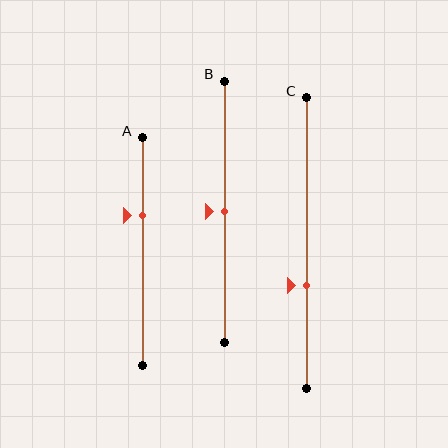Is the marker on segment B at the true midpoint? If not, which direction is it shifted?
Yes, the marker on segment B is at the true midpoint.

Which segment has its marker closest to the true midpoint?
Segment B has its marker closest to the true midpoint.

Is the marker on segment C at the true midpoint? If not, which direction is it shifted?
No, the marker on segment C is shifted downward by about 15% of the segment length.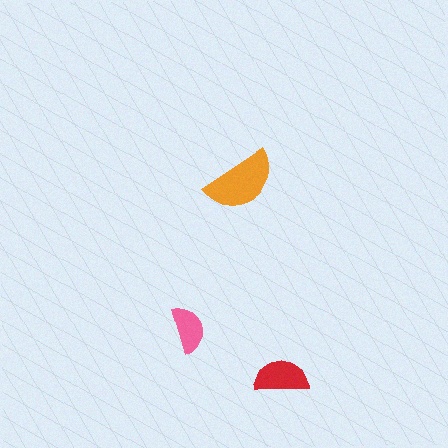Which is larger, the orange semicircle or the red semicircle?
The orange one.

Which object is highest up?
The orange semicircle is topmost.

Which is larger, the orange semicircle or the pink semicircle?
The orange one.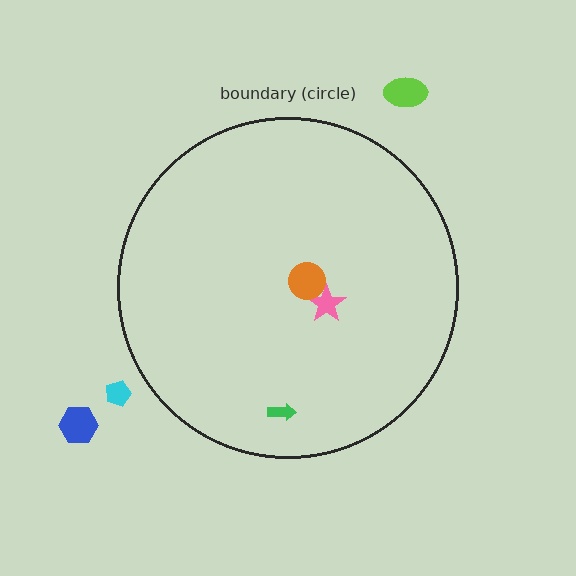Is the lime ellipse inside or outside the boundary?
Outside.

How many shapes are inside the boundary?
3 inside, 3 outside.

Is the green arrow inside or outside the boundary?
Inside.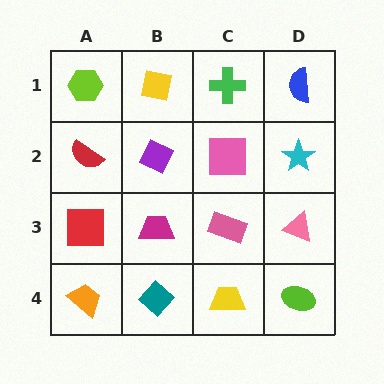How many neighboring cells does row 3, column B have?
4.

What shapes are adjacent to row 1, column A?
A red semicircle (row 2, column A), a yellow square (row 1, column B).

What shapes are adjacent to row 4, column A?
A red square (row 3, column A), a teal diamond (row 4, column B).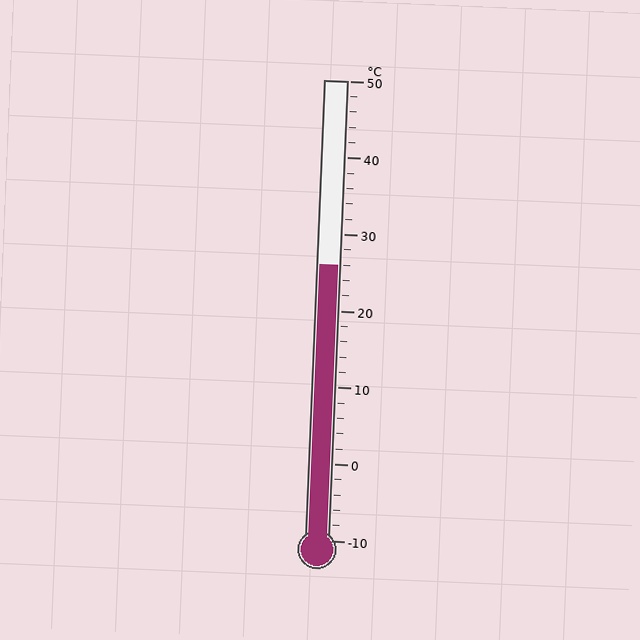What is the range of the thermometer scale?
The thermometer scale ranges from -10°C to 50°C.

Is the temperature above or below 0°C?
The temperature is above 0°C.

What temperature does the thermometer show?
The thermometer shows approximately 26°C.